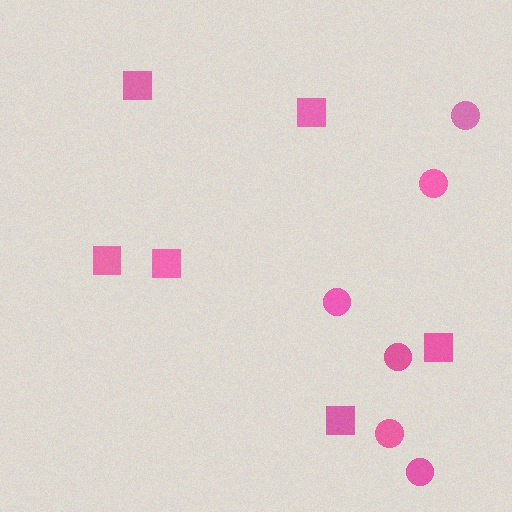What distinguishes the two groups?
There are 2 groups: one group of circles (6) and one group of squares (6).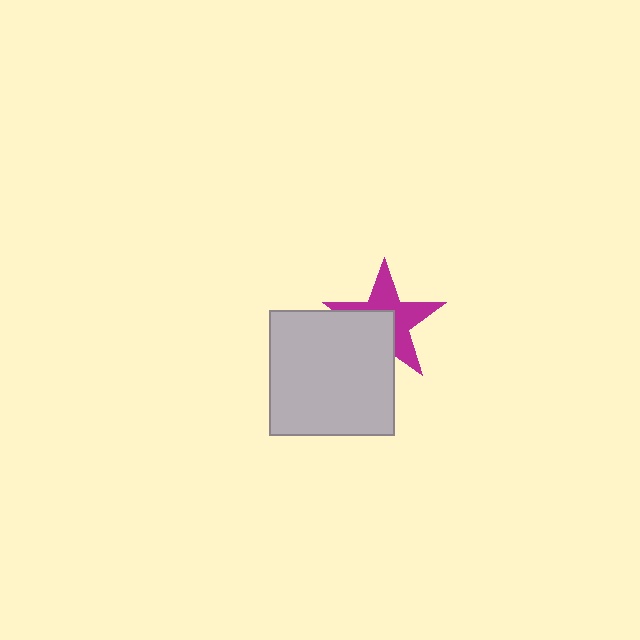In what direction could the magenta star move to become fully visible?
The magenta star could move toward the upper-right. That would shift it out from behind the light gray square entirely.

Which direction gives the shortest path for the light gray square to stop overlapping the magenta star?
Moving toward the lower-left gives the shortest separation.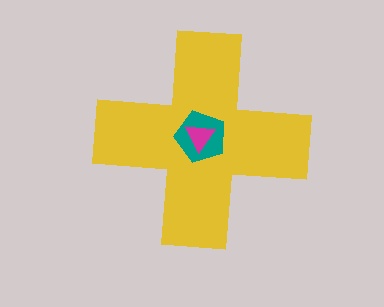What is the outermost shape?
The yellow cross.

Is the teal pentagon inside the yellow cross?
Yes.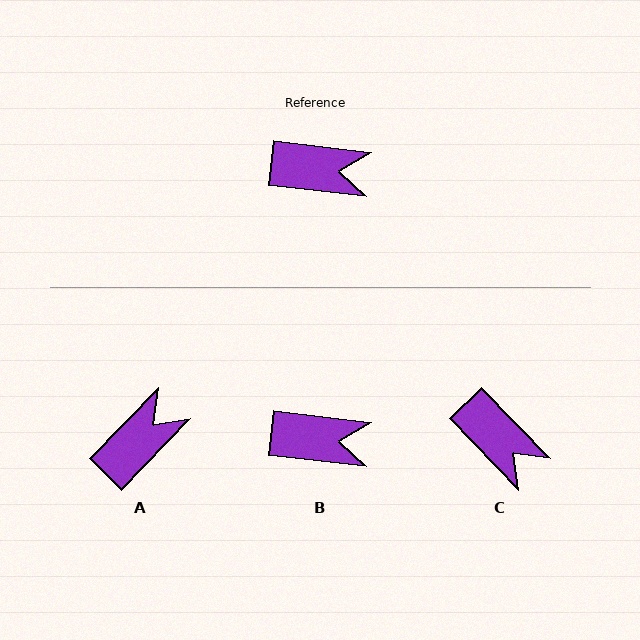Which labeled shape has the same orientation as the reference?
B.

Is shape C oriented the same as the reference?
No, it is off by about 39 degrees.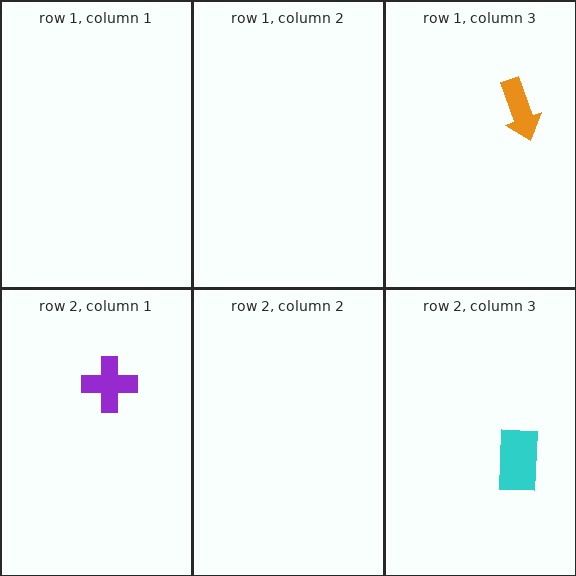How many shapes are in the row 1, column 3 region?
1.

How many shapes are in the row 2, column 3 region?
1.